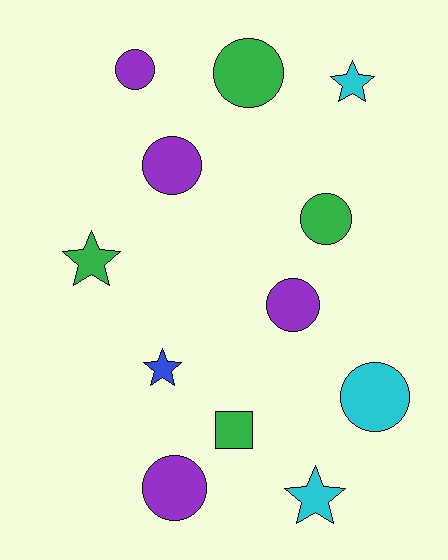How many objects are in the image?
There are 12 objects.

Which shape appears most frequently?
Circle, with 7 objects.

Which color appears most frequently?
Green, with 4 objects.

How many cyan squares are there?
There are no cyan squares.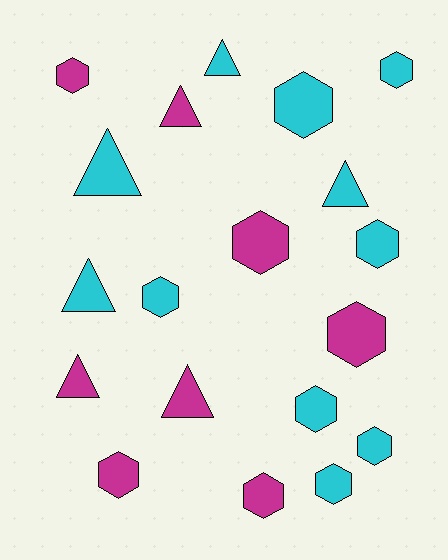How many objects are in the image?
There are 19 objects.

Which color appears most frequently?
Cyan, with 11 objects.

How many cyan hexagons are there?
There are 7 cyan hexagons.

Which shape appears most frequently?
Hexagon, with 12 objects.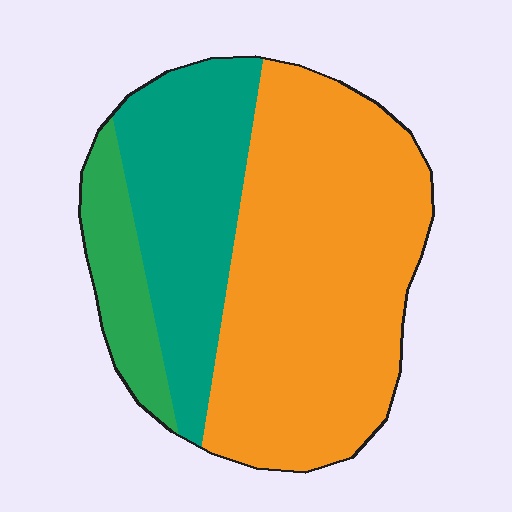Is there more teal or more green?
Teal.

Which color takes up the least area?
Green, at roughly 10%.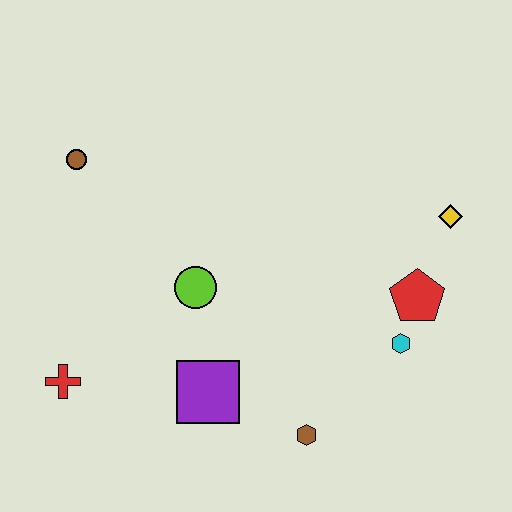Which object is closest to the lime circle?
The purple square is closest to the lime circle.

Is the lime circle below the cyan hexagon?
No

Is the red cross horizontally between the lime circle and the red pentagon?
No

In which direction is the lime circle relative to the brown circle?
The lime circle is below the brown circle.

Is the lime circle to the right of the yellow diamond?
No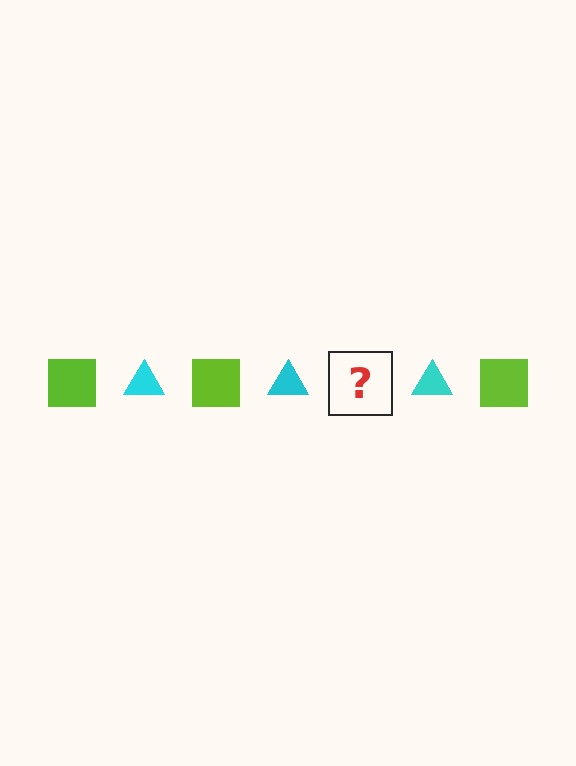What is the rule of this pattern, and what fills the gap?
The rule is that the pattern alternates between lime square and cyan triangle. The gap should be filled with a lime square.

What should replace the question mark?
The question mark should be replaced with a lime square.